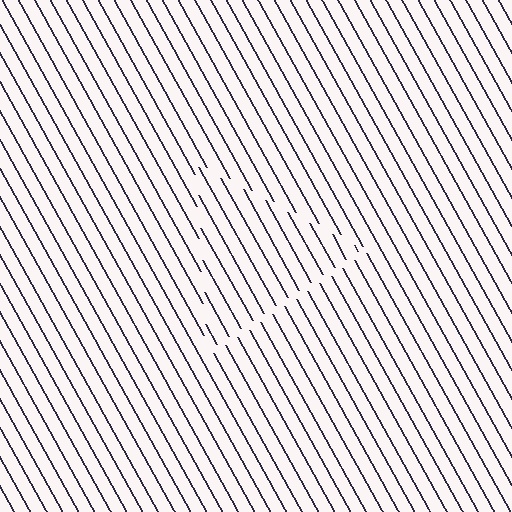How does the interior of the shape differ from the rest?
The interior of the shape contains the same grating, shifted by half a period — the contour is defined by the phase discontinuity where line-ends from the inner and outer gratings abut.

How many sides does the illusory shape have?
3 sides — the line-ends trace a triangle.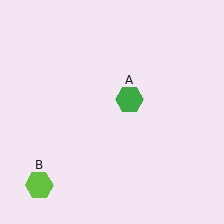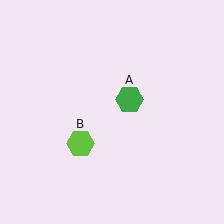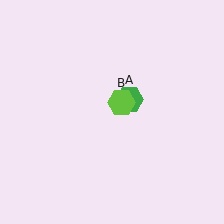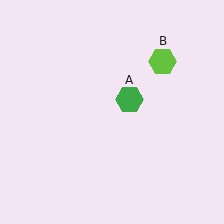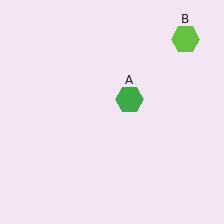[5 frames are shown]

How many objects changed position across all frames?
1 object changed position: lime hexagon (object B).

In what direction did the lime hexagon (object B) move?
The lime hexagon (object B) moved up and to the right.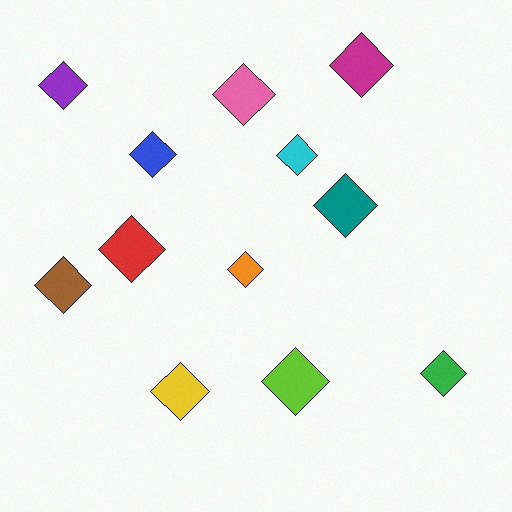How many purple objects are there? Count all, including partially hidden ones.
There is 1 purple object.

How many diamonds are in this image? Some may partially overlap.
There are 12 diamonds.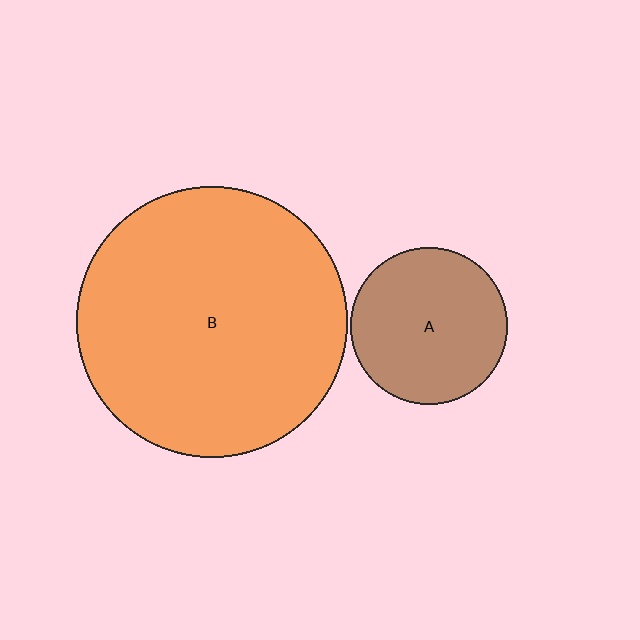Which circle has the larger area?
Circle B (orange).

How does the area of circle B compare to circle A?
Approximately 3.0 times.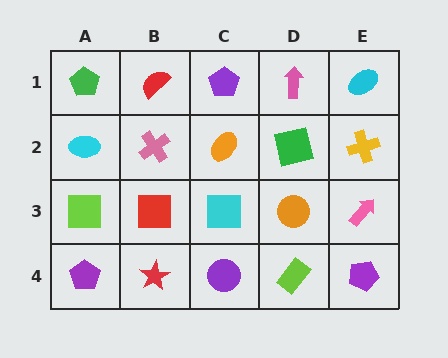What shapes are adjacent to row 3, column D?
A green square (row 2, column D), a lime rectangle (row 4, column D), a cyan square (row 3, column C), a pink arrow (row 3, column E).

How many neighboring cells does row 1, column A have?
2.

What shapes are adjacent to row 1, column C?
An orange ellipse (row 2, column C), a red semicircle (row 1, column B), a pink arrow (row 1, column D).